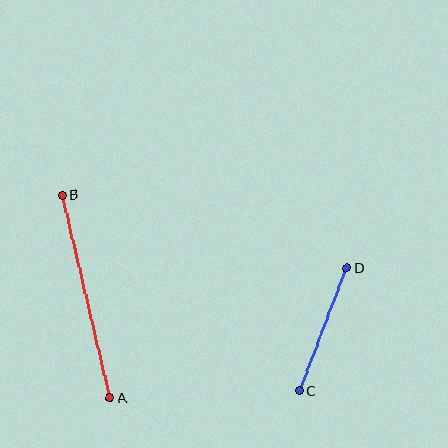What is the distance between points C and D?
The distance is approximately 132 pixels.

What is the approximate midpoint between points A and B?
The midpoint is at approximately (86, 297) pixels.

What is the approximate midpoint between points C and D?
The midpoint is at approximately (323, 330) pixels.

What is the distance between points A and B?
The distance is approximately 209 pixels.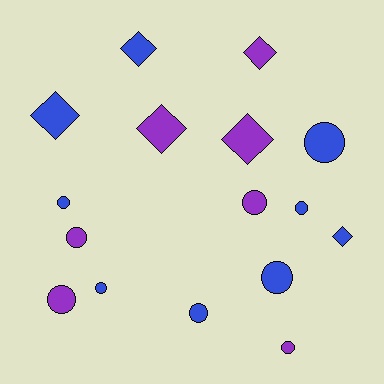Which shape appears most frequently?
Circle, with 10 objects.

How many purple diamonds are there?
There are 3 purple diamonds.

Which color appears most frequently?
Blue, with 9 objects.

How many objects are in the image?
There are 16 objects.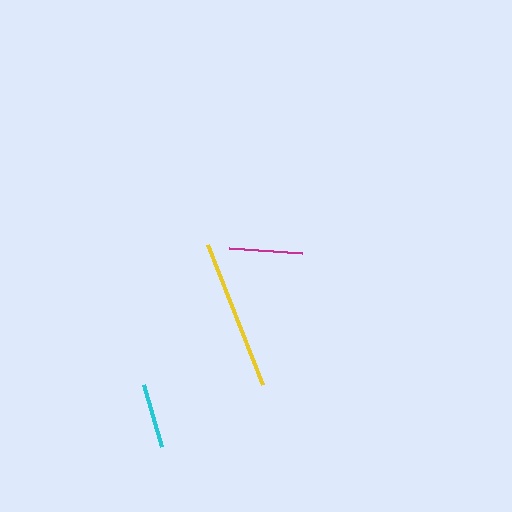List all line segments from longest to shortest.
From longest to shortest: yellow, magenta, cyan.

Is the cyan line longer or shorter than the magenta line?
The magenta line is longer than the cyan line.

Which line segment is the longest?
The yellow line is the longest at approximately 151 pixels.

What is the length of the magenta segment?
The magenta segment is approximately 74 pixels long.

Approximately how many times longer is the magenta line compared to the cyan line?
The magenta line is approximately 1.1 times the length of the cyan line.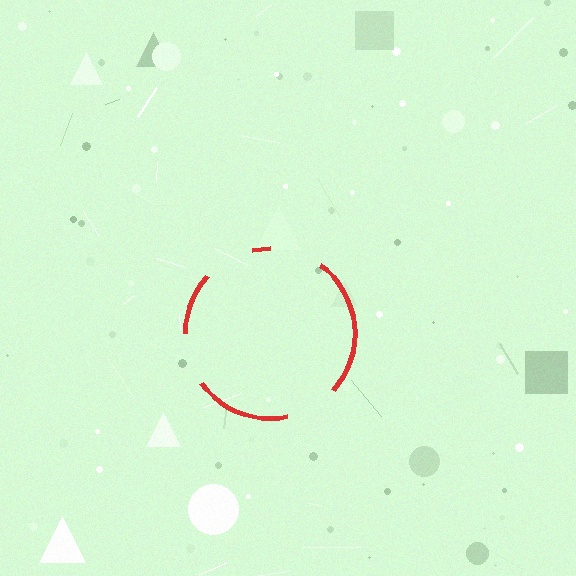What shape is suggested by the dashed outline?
The dashed outline suggests a circle.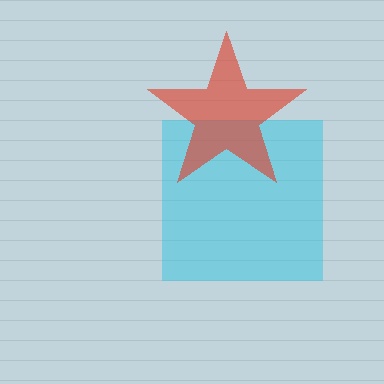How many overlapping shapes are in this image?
There are 2 overlapping shapes in the image.